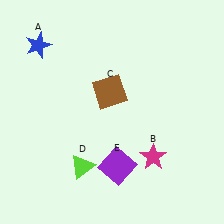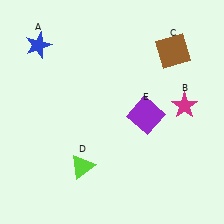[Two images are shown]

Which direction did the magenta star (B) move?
The magenta star (B) moved up.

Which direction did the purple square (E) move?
The purple square (E) moved up.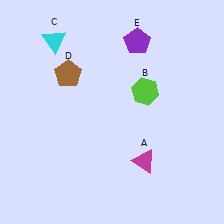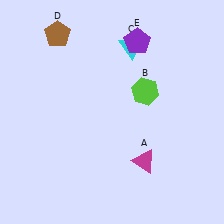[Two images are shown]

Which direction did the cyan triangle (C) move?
The cyan triangle (C) moved right.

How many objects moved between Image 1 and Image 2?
2 objects moved between the two images.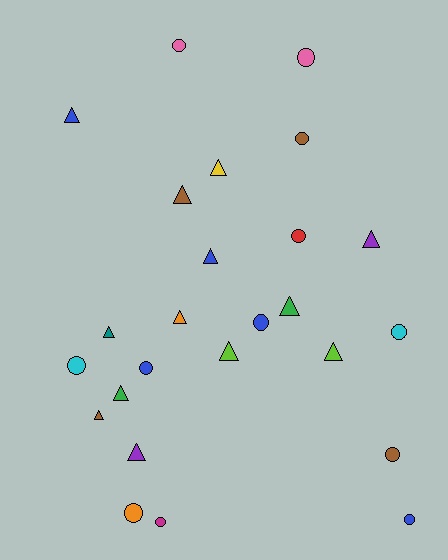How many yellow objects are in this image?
There is 1 yellow object.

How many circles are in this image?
There are 12 circles.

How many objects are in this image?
There are 25 objects.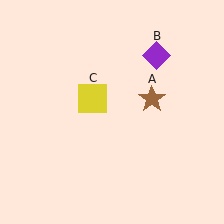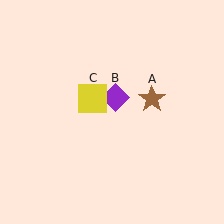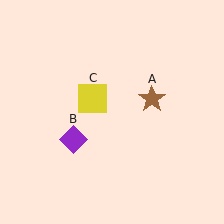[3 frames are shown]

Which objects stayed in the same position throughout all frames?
Brown star (object A) and yellow square (object C) remained stationary.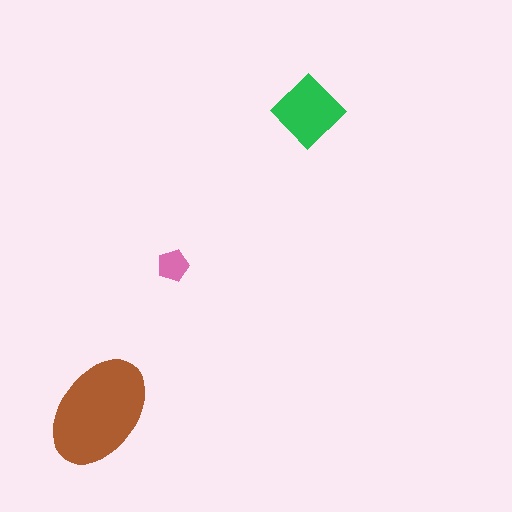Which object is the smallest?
The pink pentagon.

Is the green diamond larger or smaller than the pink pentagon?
Larger.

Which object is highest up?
The green diamond is topmost.